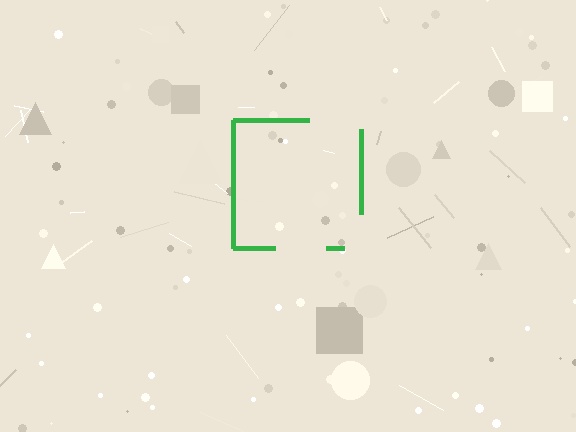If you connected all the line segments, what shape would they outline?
They would outline a square.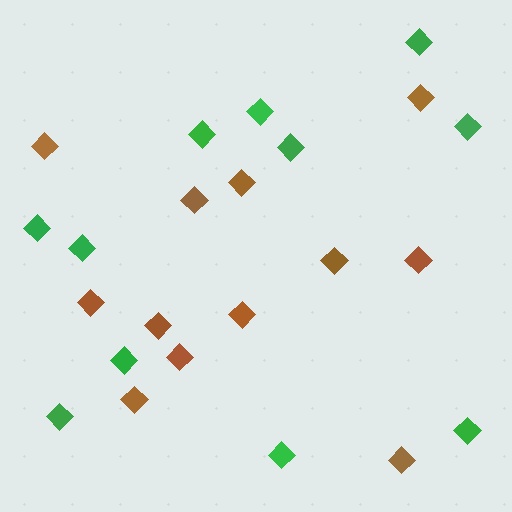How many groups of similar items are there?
There are 2 groups: one group of brown diamonds (12) and one group of green diamonds (11).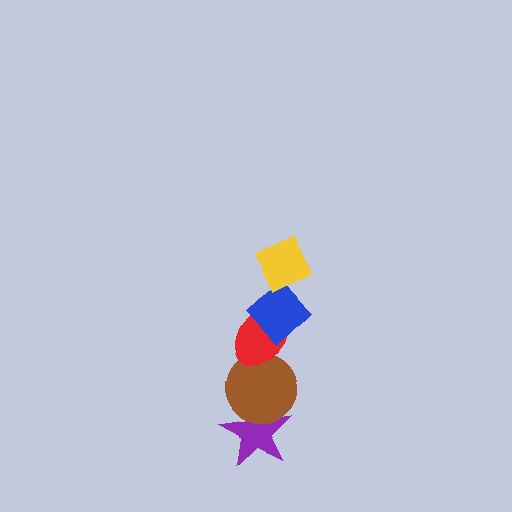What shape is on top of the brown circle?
The red ellipse is on top of the brown circle.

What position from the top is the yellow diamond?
The yellow diamond is 1st from the top.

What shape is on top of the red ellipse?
The blue diamond is on top of the red ellipse.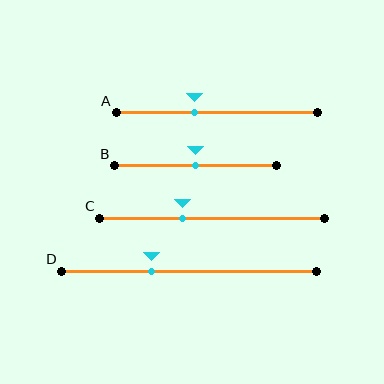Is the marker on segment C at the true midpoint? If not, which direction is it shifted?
No, the marker on segment C is shifted to the left by about 13% of the segment length.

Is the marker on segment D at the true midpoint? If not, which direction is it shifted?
No, the marker on segment D is shifted to the left by about 15% of the segment length.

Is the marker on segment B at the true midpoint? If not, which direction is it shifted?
Yes, the marker on segment B is at the true midpoint.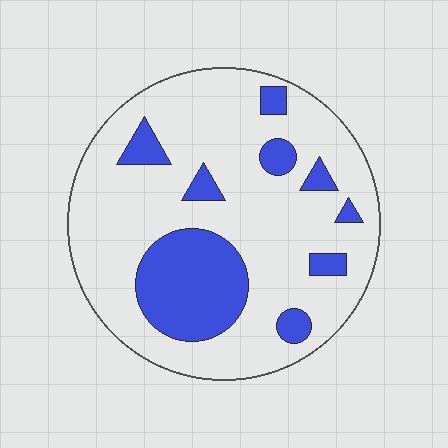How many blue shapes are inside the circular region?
9.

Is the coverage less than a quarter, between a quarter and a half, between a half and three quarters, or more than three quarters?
Less than a quarter.